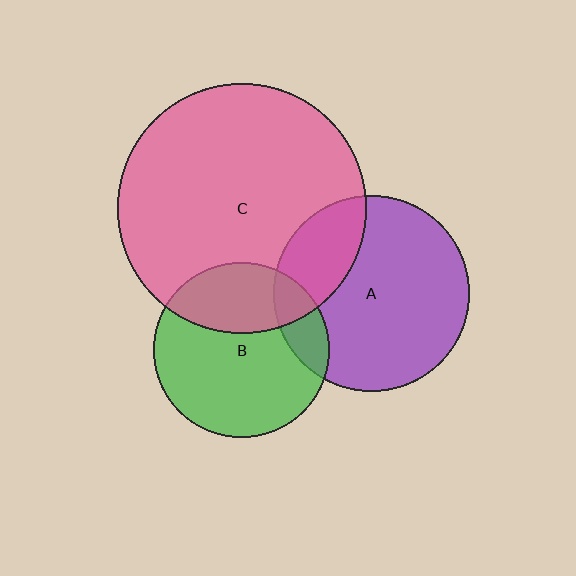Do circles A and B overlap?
Yes.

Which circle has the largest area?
Circle C (pink).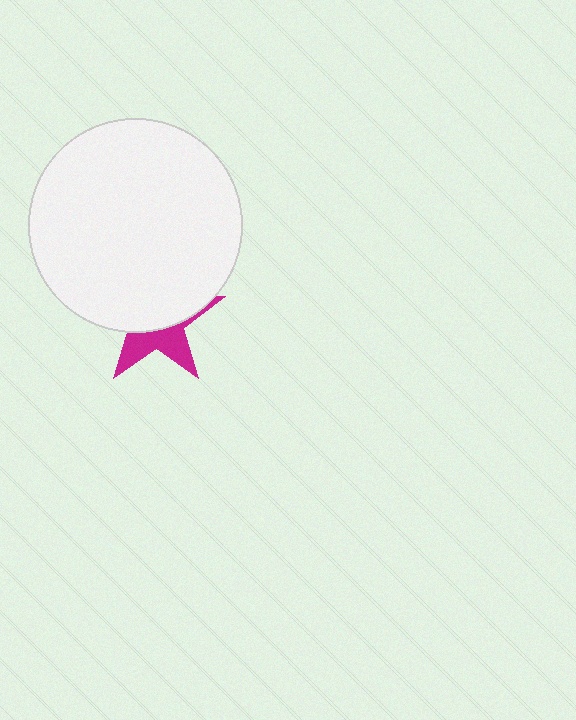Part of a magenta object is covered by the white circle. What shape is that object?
It is a star.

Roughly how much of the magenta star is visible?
A small part of it is visible (roughly 38%).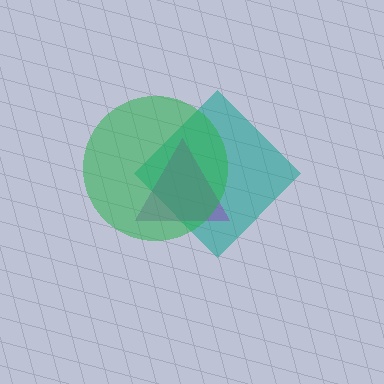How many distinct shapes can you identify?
There are 3 distinct shapes: a teal diamond, a purple triangle, a green circle.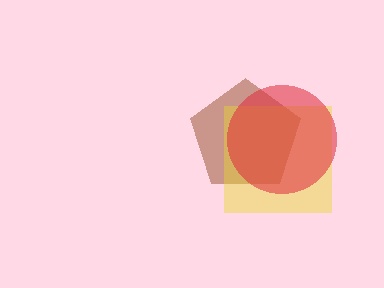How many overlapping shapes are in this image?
There are 3 overlapping shapes in the image.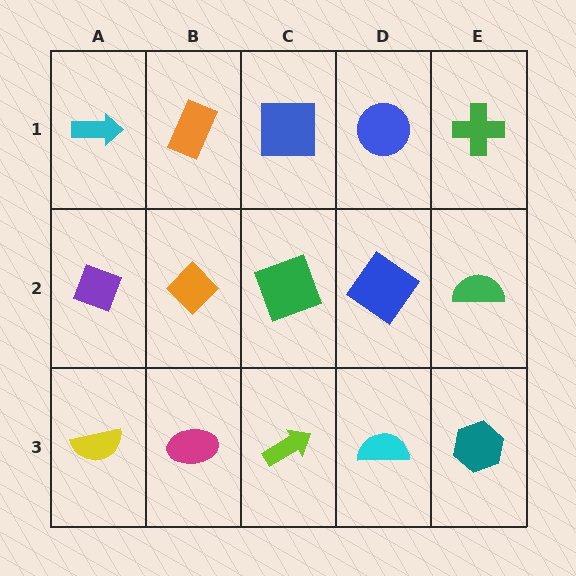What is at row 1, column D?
A blue circle.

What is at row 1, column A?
A cyan arrow.